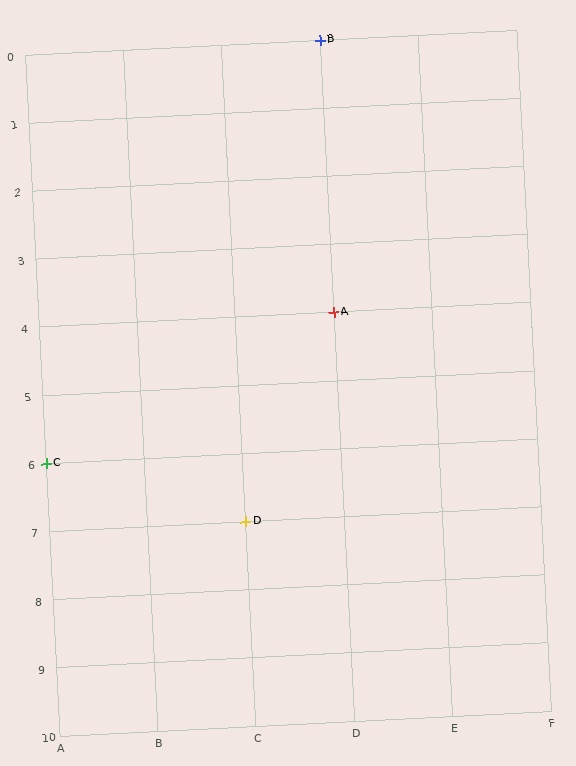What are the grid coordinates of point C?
Point C is at grid coordinates (A, 6).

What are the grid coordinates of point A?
Point A is at grid coordinates (D, 4).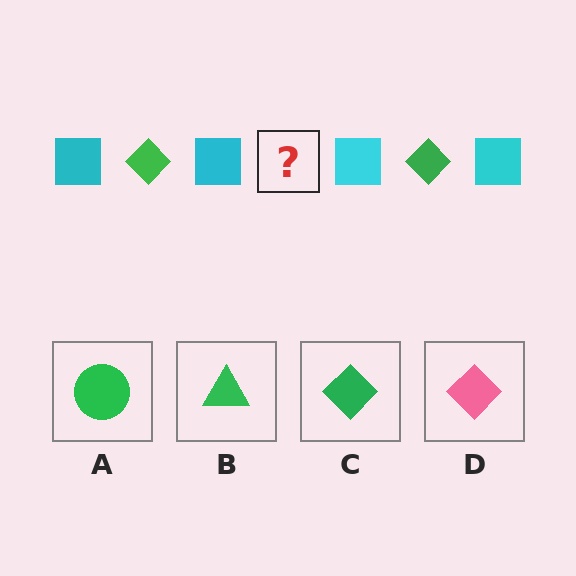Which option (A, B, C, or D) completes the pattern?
C.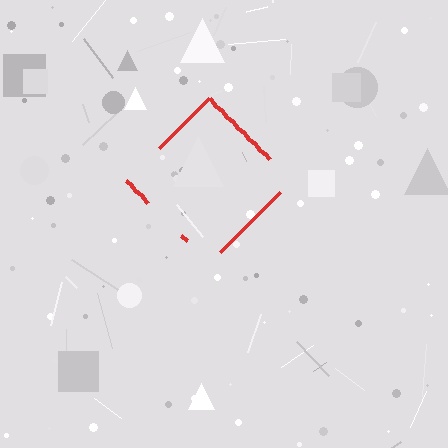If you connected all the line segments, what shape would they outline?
They would outline a diamond.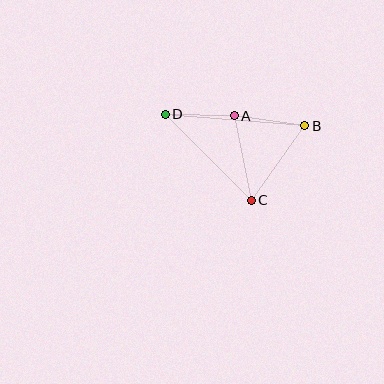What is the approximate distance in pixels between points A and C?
The distance between A and C is approximately 87 pixels.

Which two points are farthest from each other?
Points B and D are farthest from each other.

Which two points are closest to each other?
Points A and D are closest to each other.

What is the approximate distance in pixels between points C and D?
The distance between C and D is approximately 122 pixels.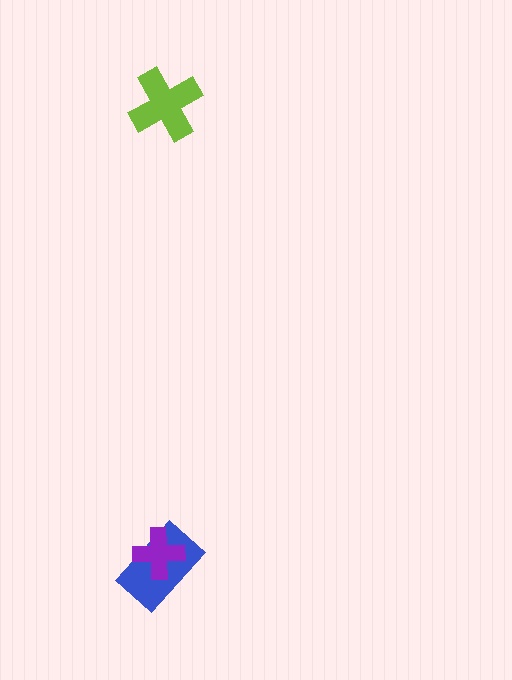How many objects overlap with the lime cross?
0 objects overlap with the lime cross.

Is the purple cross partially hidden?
No, no other shape covers it.